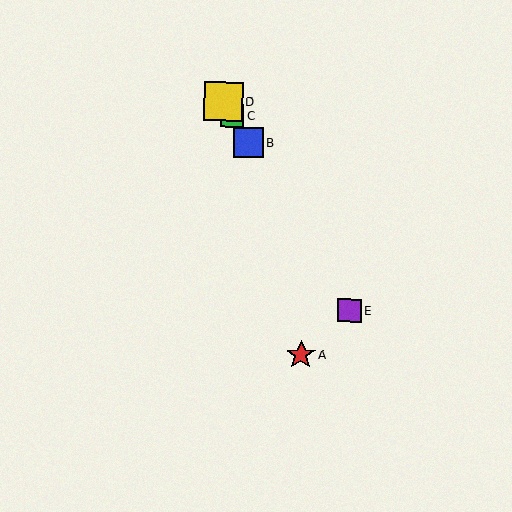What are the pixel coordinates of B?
Object B is at (248, 142).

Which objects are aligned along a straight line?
Objects B, C, D, E are aligned along a straight line.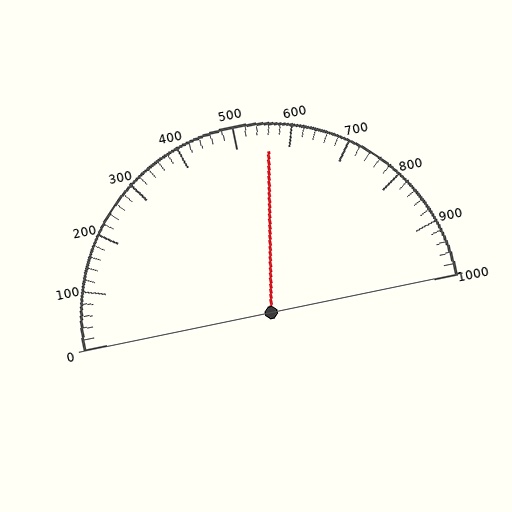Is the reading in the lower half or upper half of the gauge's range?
The reading is in the upper half of the range (0 to 1000).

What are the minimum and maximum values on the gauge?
The gauge ranges from 0 to 1000.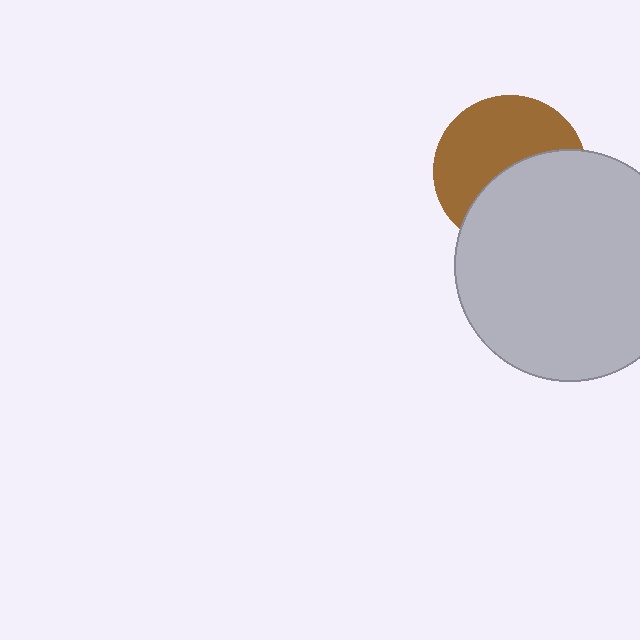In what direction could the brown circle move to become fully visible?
The brown circle could move up. That would shift it out from behind the light gray circle entirely.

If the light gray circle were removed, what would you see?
You would see the complete brown circle.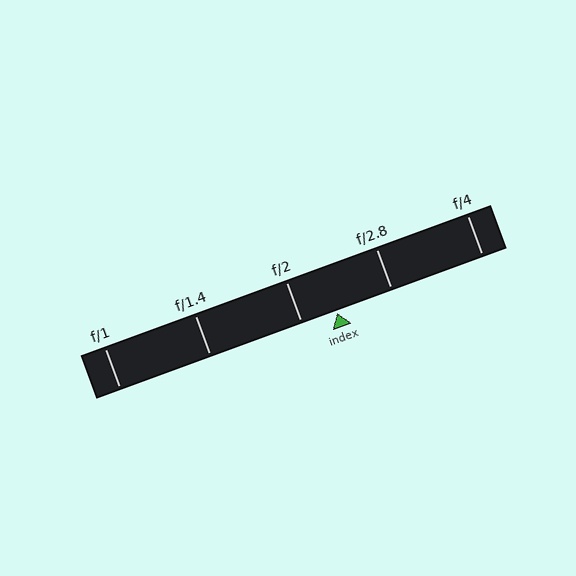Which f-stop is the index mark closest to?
The index mark is closest to f/2.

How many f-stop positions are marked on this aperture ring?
There are 5 f-stop positions marked.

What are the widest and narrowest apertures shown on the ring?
The widest aperture shown is f/1 and the narrowest is f/4.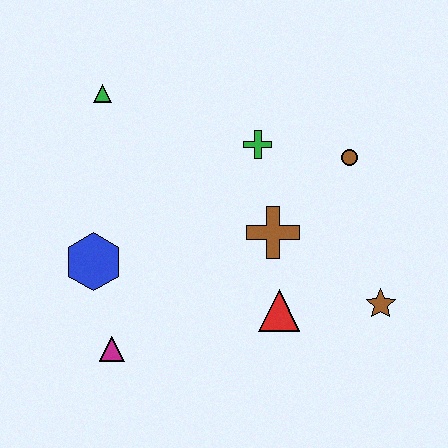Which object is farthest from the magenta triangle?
The brown circle is farthest from the magenta triangle.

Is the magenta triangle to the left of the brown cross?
Yes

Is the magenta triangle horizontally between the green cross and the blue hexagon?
Yes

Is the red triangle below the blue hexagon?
Yes